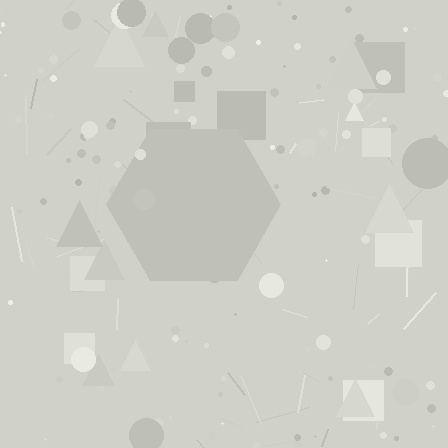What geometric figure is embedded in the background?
A hexagon is embedded in the background.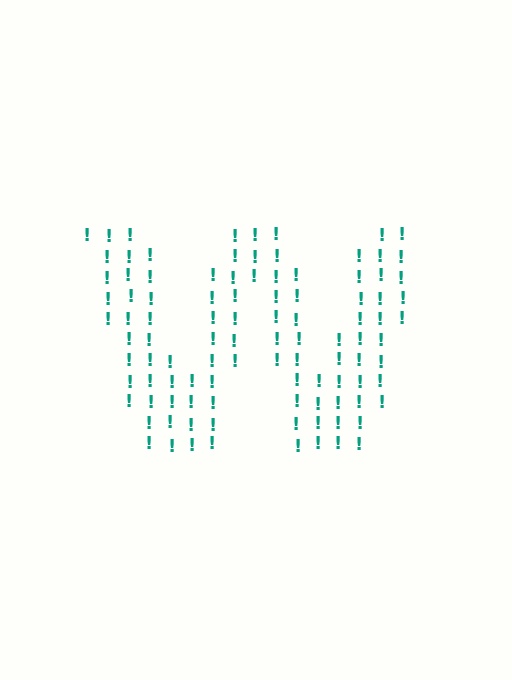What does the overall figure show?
The overall figure shows the letter W.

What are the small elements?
The small elements are exclamation marks.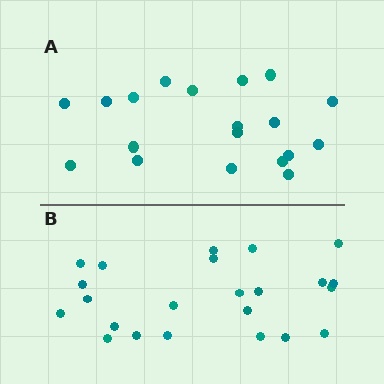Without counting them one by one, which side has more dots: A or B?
Region B (the bottom region) has more dots.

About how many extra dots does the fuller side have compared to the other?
Region B has about 4 more dots than region A.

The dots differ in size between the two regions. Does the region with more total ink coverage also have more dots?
No. Region A has more total ink coverage because its dots are larger, but region B actually contains more individual dots. Total area can be misleading — the number of items is what matters here.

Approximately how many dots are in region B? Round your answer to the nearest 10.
About 20 dots. (The exact count is 23, which rounds to 20.)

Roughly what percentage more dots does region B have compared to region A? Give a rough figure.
About 20% more.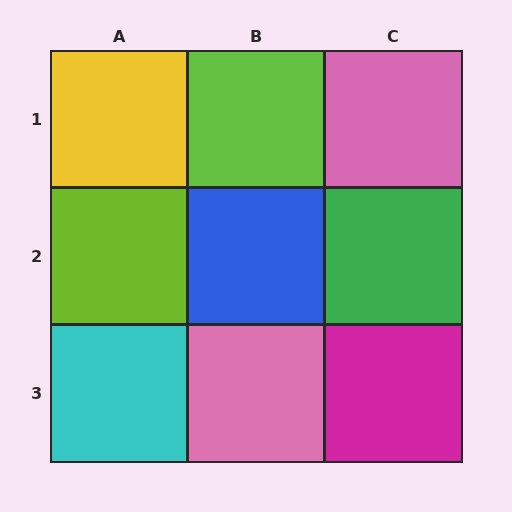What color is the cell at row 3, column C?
Magenta.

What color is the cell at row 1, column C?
Pink.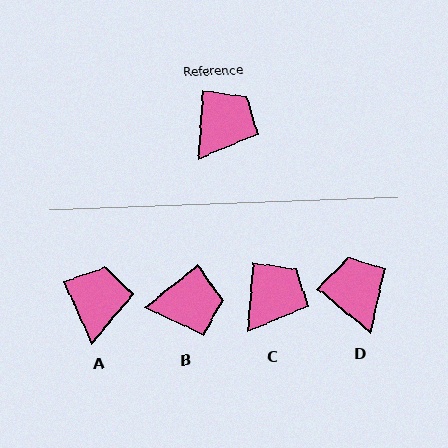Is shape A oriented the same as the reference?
No, it is off by about 28 degrees.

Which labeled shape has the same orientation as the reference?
C.